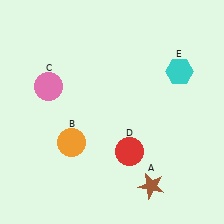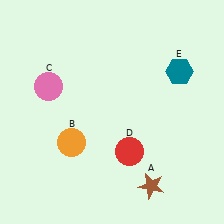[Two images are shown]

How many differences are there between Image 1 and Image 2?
There is 1 difference between the two images.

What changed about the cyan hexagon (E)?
In Image 1, E is cyan. In Image 2, it changed to teal.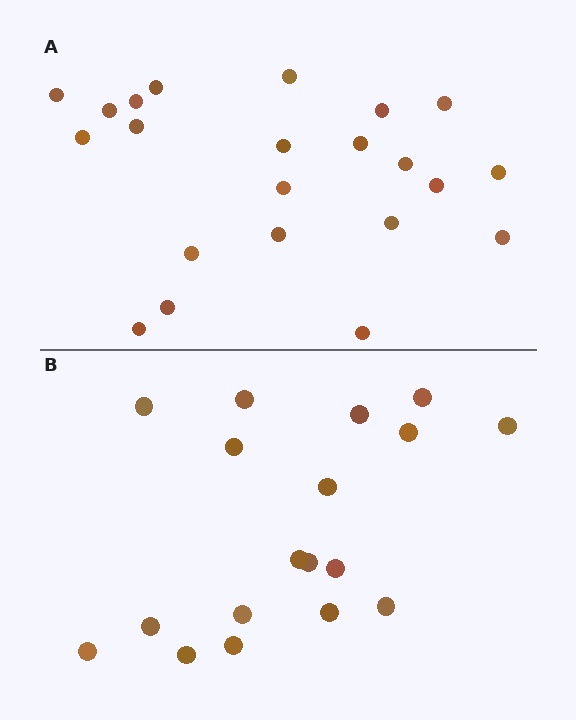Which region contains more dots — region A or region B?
Region A (the top region) has more dots.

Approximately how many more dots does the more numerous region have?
Region A has about 4 more dots than region B.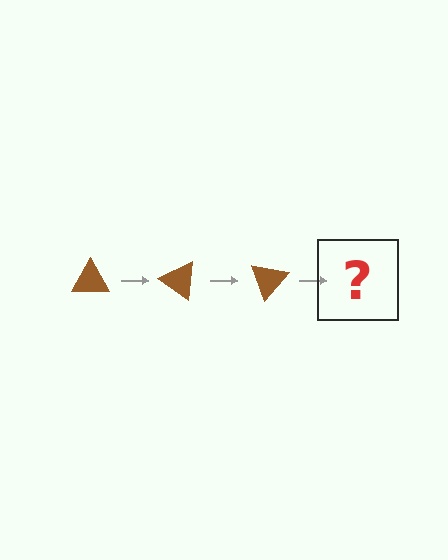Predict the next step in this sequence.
The next step is a brown triangle rotated 105 degrees.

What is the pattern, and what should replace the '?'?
The pattern is that the triangle rotates 35 degrees each step. The '?' should be a brown triangle rotated 105 degrees.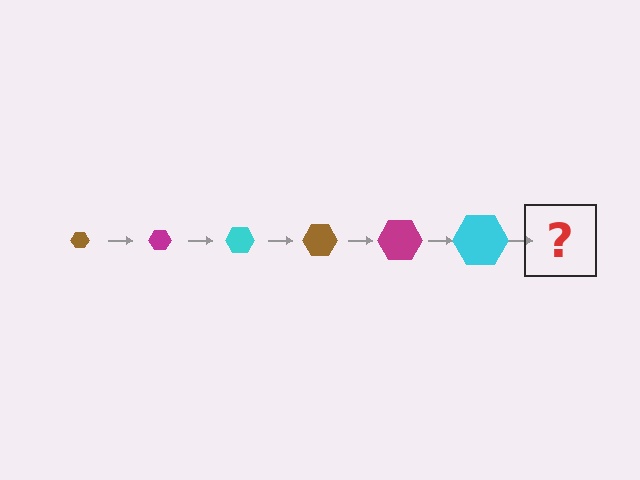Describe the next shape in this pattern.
It should be a brown hexagon, larger than the previous one.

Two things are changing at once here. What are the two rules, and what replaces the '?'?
The two rules are that the hexagon grows larger each step and the color cycles through brown, magenta, and cyan. The '?' should be a brown hexagon, larger than the previous one.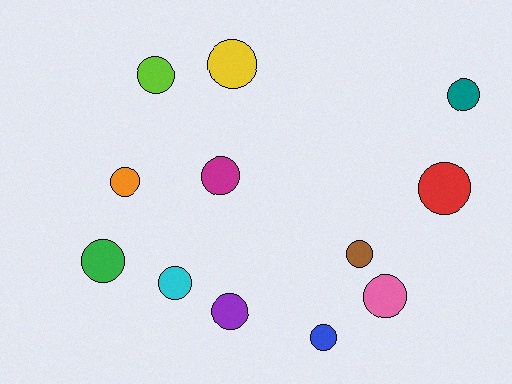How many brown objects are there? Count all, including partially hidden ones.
There is 1 brown object.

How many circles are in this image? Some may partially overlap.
There are 12 circles.